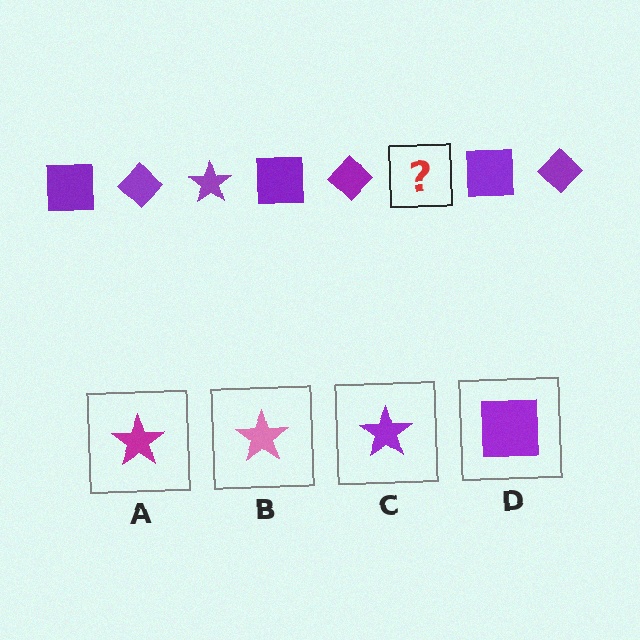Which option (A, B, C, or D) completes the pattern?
C.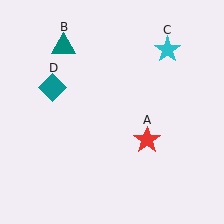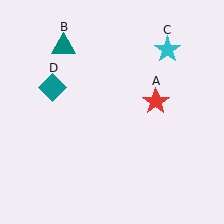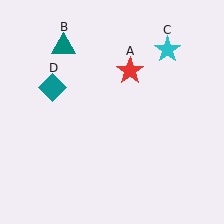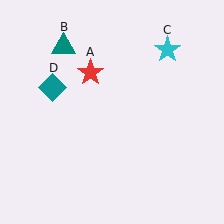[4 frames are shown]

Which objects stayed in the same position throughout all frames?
Teal triangle (object B) and cyan star (object C) and teal diamond (object D) remained stationary.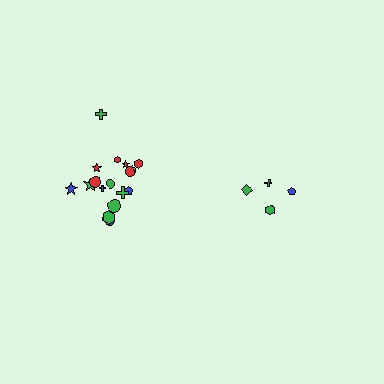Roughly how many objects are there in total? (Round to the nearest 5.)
Roughly 20 objects in total.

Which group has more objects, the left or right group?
The left group.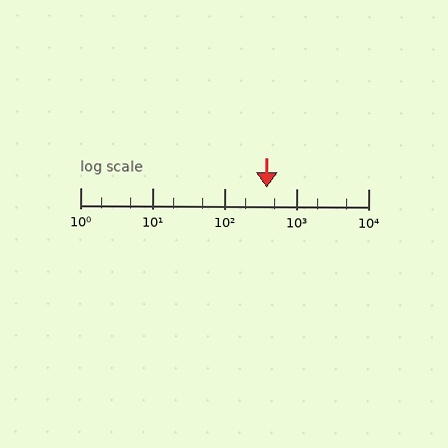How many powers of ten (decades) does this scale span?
The scale spans 4 decades, from 1 to 10000.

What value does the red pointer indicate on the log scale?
The pointer indicates approximately 390.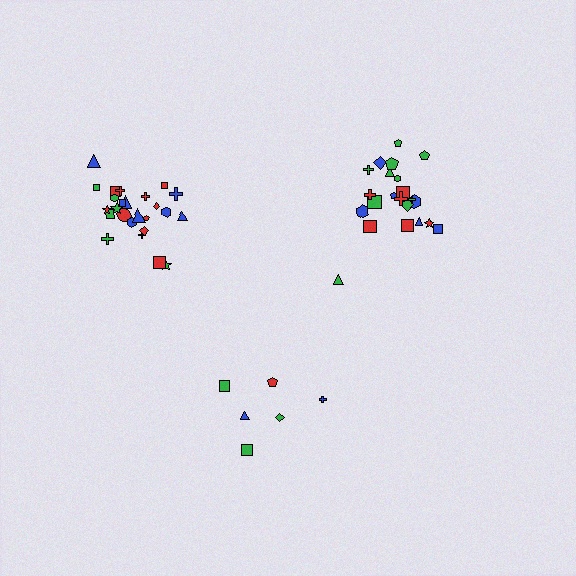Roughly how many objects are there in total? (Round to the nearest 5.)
Roughly 55 objects in total.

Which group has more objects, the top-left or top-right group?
The top-left group.